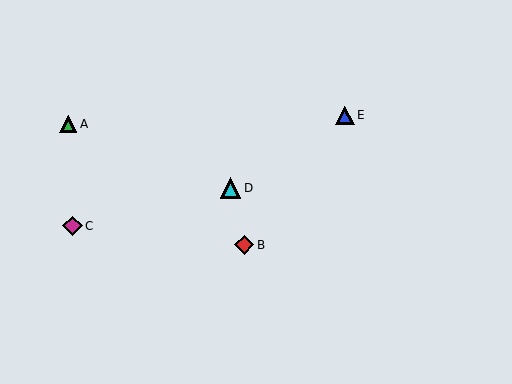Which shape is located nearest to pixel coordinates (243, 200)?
The cyan triangle (labeled D) at (230, 188) is nearest to that location.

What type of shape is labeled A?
Shape A is a green triangle.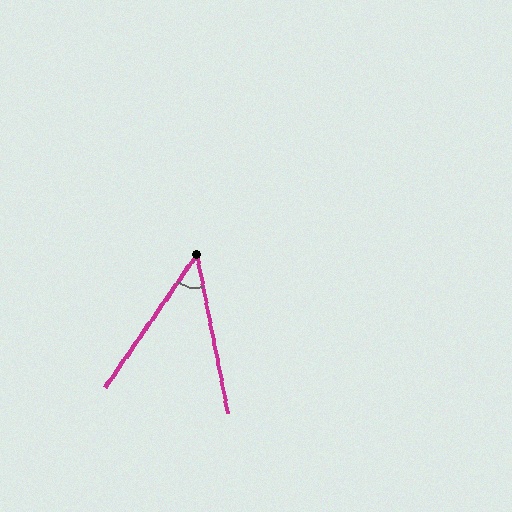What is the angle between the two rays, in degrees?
Approximately 46 degrees.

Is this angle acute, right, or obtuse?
It is acute.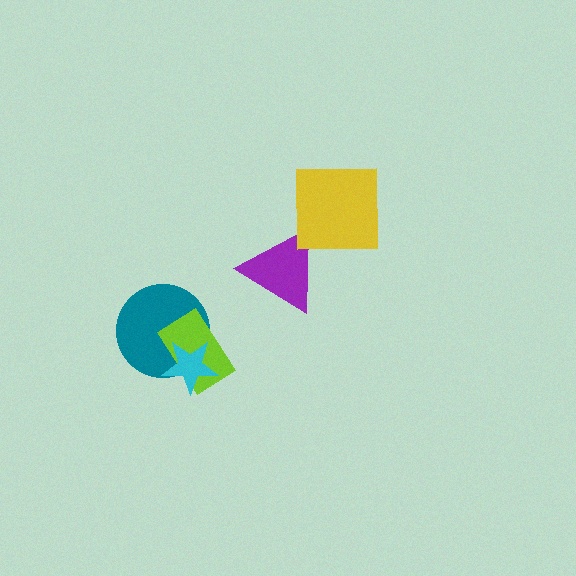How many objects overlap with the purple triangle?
0 objects overlap with the purple triangle.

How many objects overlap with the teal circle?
2 objects overlap with the teal circle.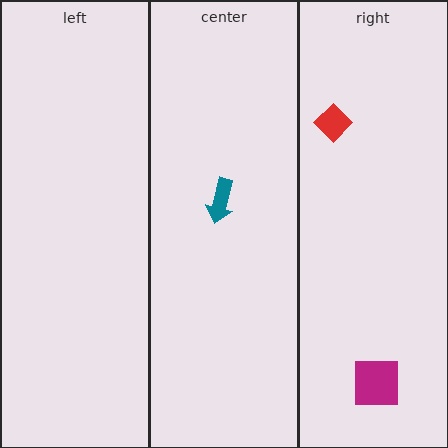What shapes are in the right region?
The magenta square, the red diamond.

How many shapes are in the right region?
2.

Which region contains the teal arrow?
The center region.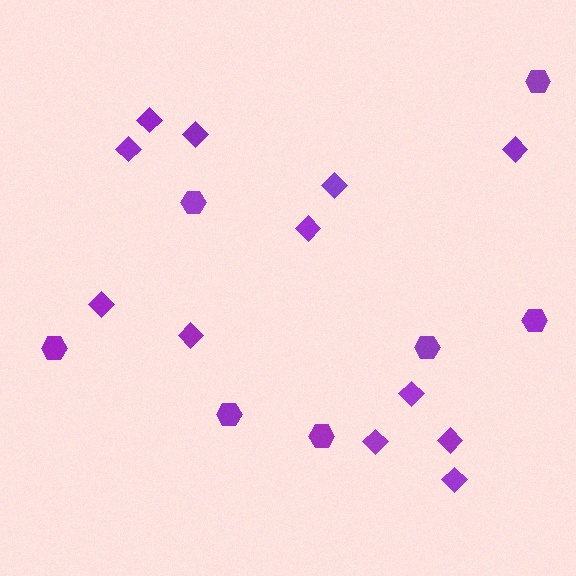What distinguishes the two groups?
There are 2 groups: one group of diamonds (12) and one group of hexagons (7).